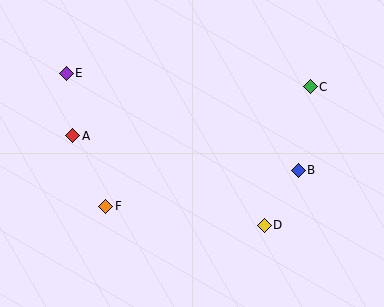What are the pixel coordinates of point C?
Point C is at (310, 87).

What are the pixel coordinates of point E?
Point E is at (66, 73).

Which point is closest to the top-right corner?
Point C is closest to the top-right corner.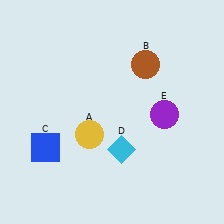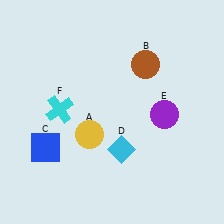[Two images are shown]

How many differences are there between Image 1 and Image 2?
There is 1 difference between the two images.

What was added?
A cyan cross (F) was added in Image 2.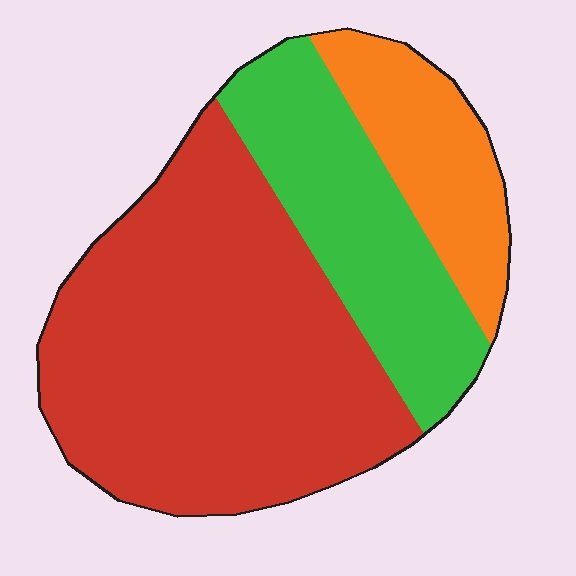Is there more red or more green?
Red.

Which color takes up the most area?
Red, at roughly 60%.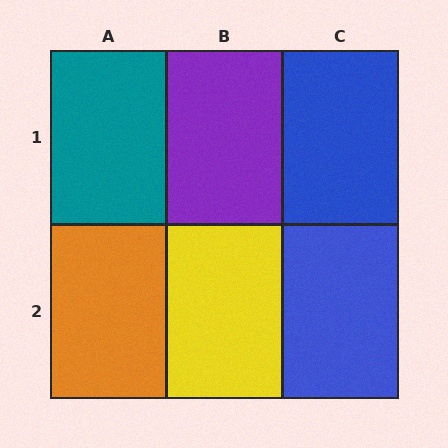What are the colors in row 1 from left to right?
Teal, purple, blue.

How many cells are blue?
2 cells are blue.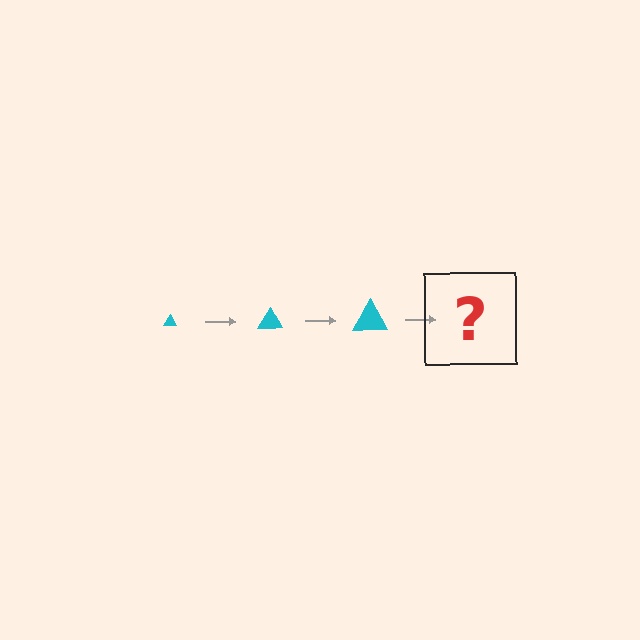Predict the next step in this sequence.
The next step is a cyan triangle, larger than the previous one.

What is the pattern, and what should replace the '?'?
The pattern is that the triangle gets progressively larger each step. The '?' should be a cyan triangle, larger than the previous one.